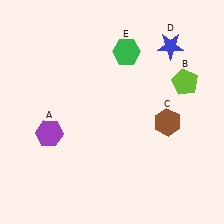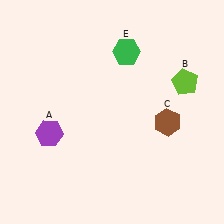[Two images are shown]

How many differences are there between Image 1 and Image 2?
There is 1 difference between the two images.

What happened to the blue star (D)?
The blue star (D) was removed in Image 2. It was in the top-right area of Image 1.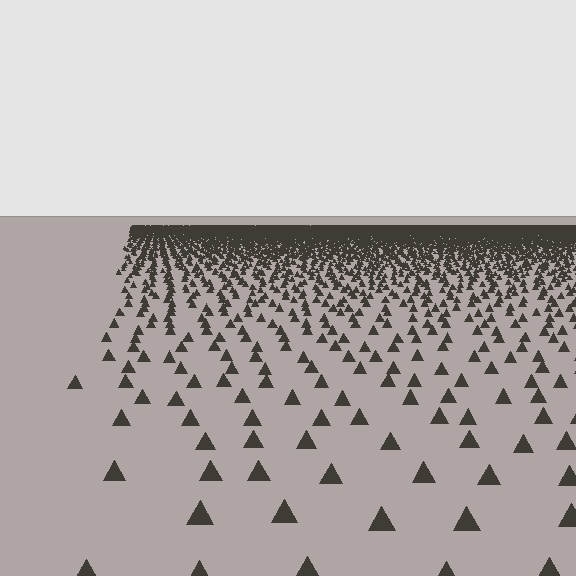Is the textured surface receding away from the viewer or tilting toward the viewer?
The surface is receding away from the viewer. Texture elements get smaller and denser toward the top.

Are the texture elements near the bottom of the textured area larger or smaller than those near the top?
Larger. Near the bottom, elements are closer to the viewer and appear at a bigger on-screen size.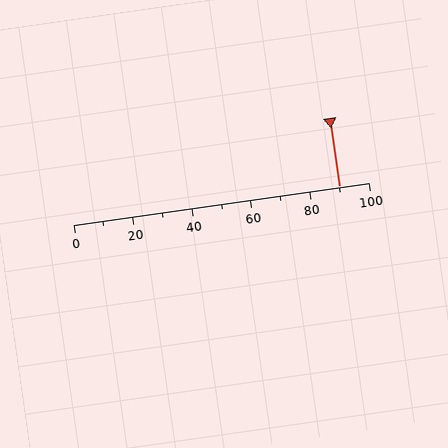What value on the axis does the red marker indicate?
The marker indicates approximately 90.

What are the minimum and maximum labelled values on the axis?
The axis runs from 0 to 100.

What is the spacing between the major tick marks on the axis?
The major ticks are spaced 20 apart.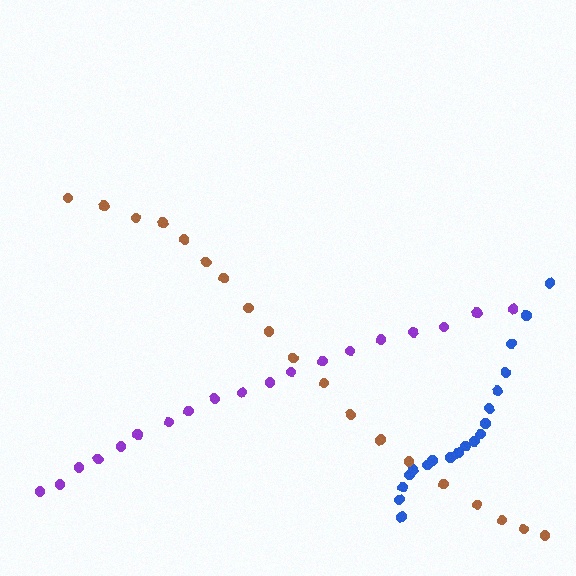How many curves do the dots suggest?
There are 3 distinct paths.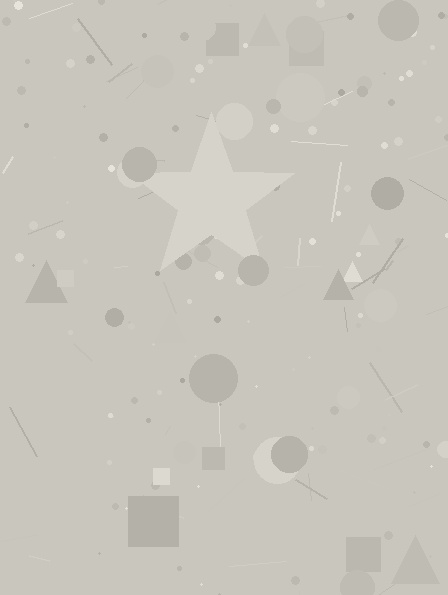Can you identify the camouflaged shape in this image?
The camouflaged shape is a star.